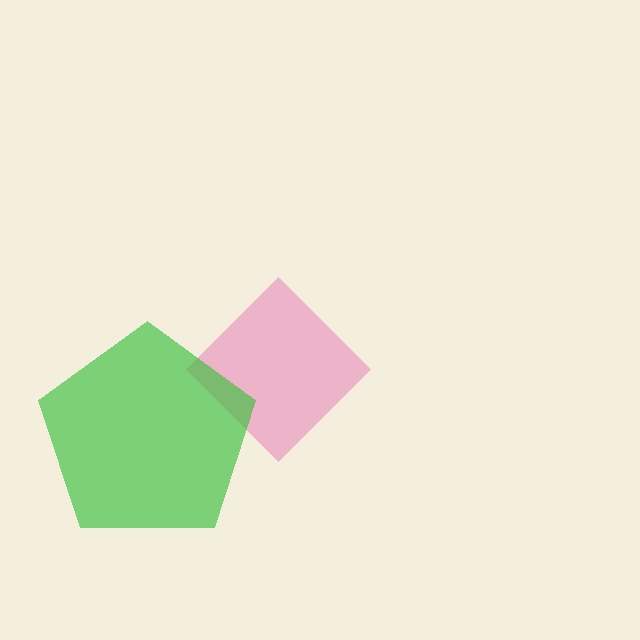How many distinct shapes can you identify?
There are 2 distinct shapes: a pink diamond, a green pentagon.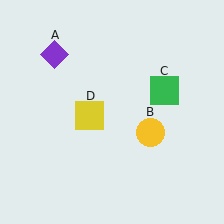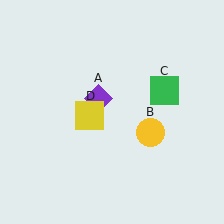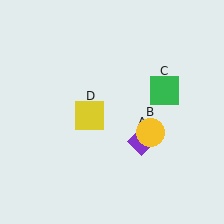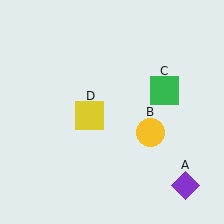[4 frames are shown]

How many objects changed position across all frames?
1 object changed position: purple diamond (object A).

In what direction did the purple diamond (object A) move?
The purple diamond (object A) moved down and to the right.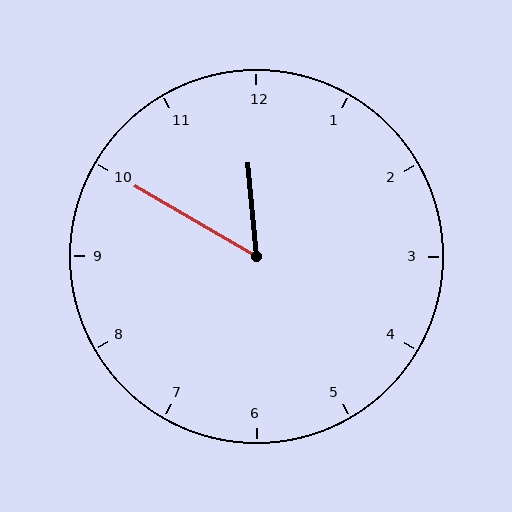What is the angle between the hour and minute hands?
Approximately 55 degrees.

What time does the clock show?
11:50.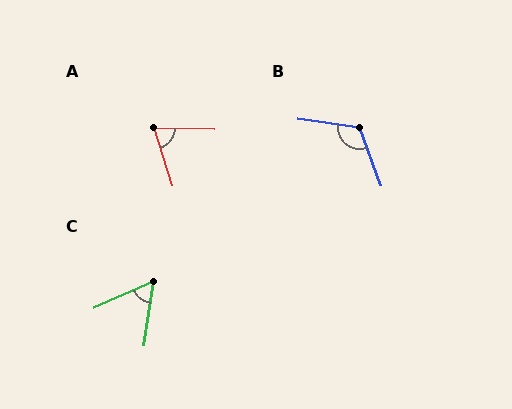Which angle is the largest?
B, at approximately 118 degrees.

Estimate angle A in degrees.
Approximately 71 degrees.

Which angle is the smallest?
C, at approximately 59 degrees.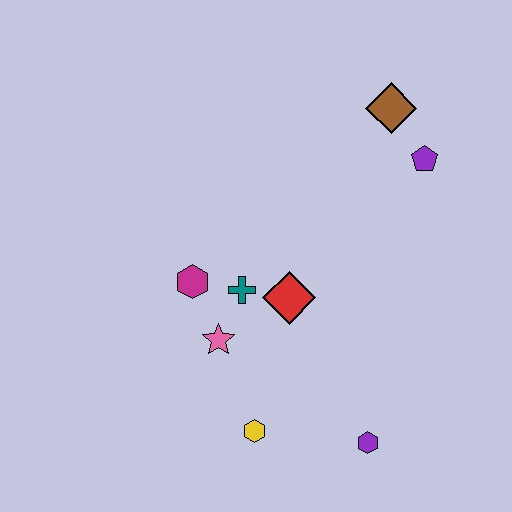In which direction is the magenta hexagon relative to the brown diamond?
The magenta hexagon is to the left of the brown diamond.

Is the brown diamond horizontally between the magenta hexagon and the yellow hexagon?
No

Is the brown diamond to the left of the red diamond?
No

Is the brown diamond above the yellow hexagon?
Yes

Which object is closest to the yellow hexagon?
The pink star is closest to the yellow hexagon.